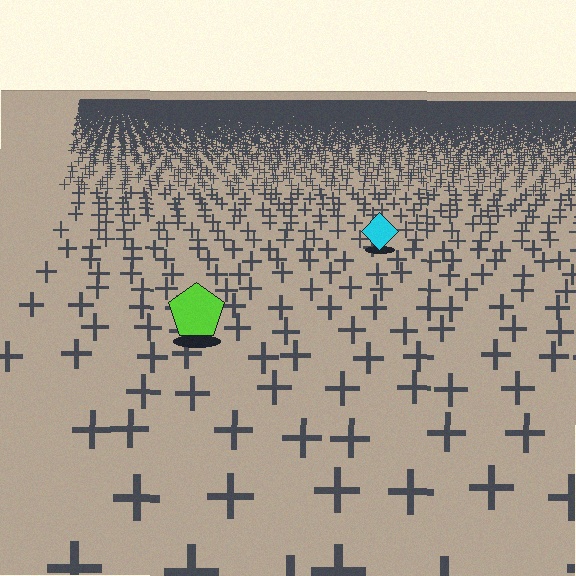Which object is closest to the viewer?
The lime pentagon is closest. The texture marks near it are larger and more spread out.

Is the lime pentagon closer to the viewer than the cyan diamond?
Yes. The lime pentagon is closer — you can tell from the texture gradient: the ground texture is coarser near it.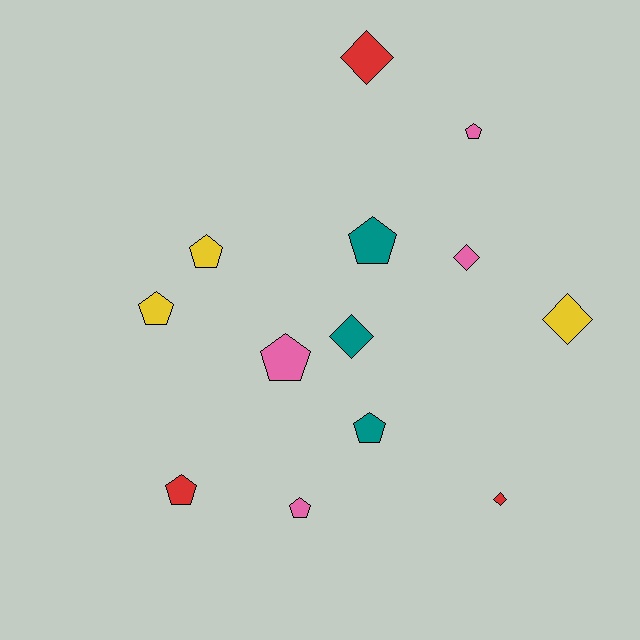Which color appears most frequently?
Pink, with 4 objects.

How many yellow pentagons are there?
There are 2 yellow pentagons.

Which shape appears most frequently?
Pentagon, with 8 objects.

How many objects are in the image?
There are 13 objects.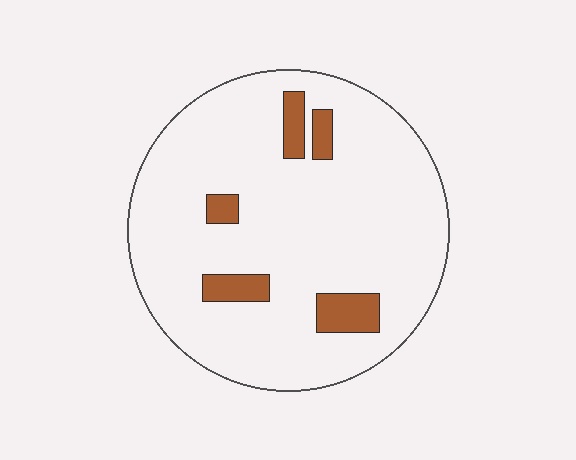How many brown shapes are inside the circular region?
5.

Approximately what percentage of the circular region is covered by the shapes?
Approximately 10%.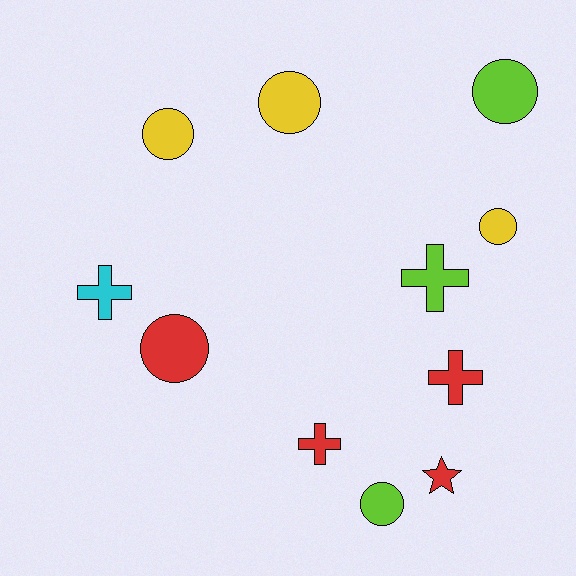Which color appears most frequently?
Red, with 4 objects.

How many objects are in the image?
There are 11 objects.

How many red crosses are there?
There are 2 red crosses.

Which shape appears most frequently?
Circle, with 6 objects.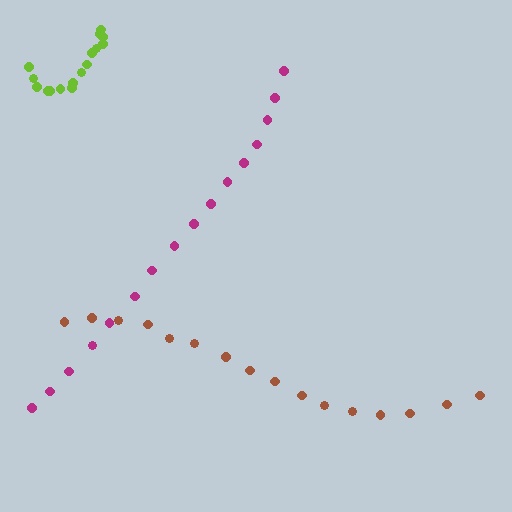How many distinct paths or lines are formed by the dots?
There are 3 distinct paths.